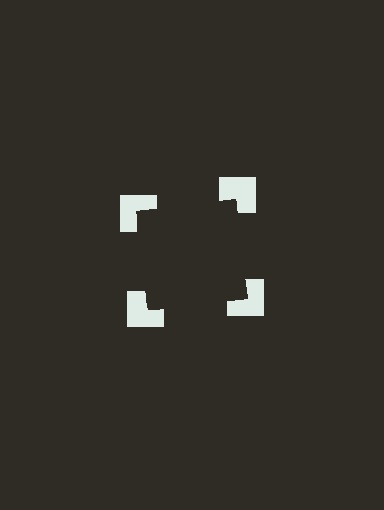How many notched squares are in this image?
There are 4 — one at each vertex of the illusory square.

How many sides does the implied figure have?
4 sides.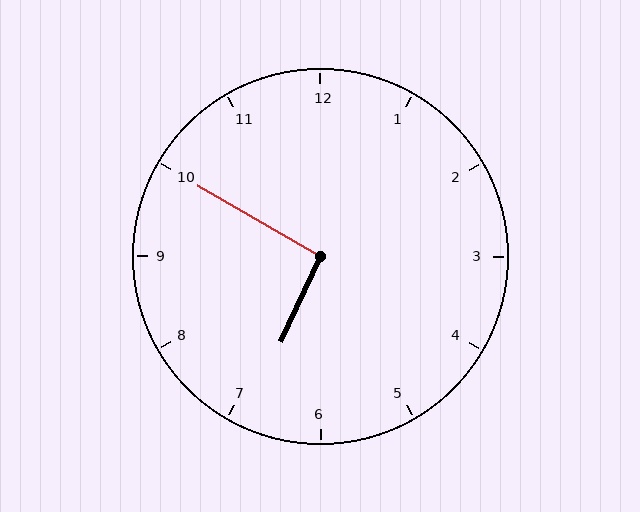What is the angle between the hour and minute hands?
Approximately 95 degrees.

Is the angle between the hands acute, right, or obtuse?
It is right.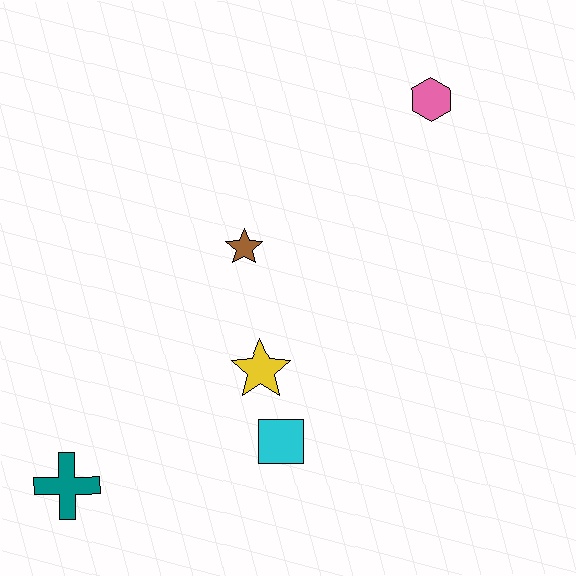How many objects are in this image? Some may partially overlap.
There are 5 objects.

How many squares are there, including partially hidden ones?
There is 1 square.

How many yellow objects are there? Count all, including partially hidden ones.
There is 1 yellow object.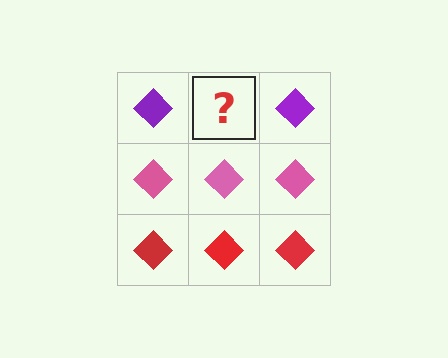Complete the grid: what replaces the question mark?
The question mark should be replaced with a purple diamond.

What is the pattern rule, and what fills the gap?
The rule is that each row has a consistent color. The gap should be filled with a purple diamond.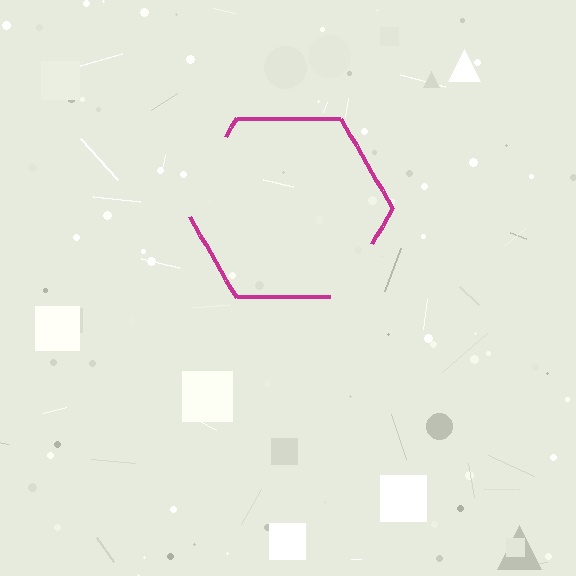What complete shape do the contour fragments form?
The contour fragments form a hexagon.